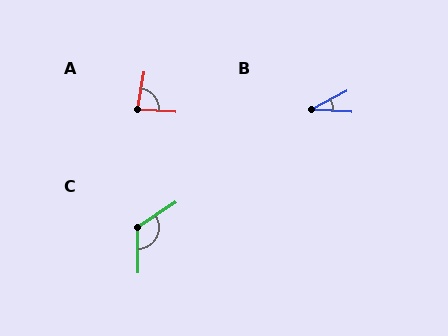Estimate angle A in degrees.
Approximately 83 degrees.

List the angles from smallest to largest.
B (31°), A (83°), C (122°).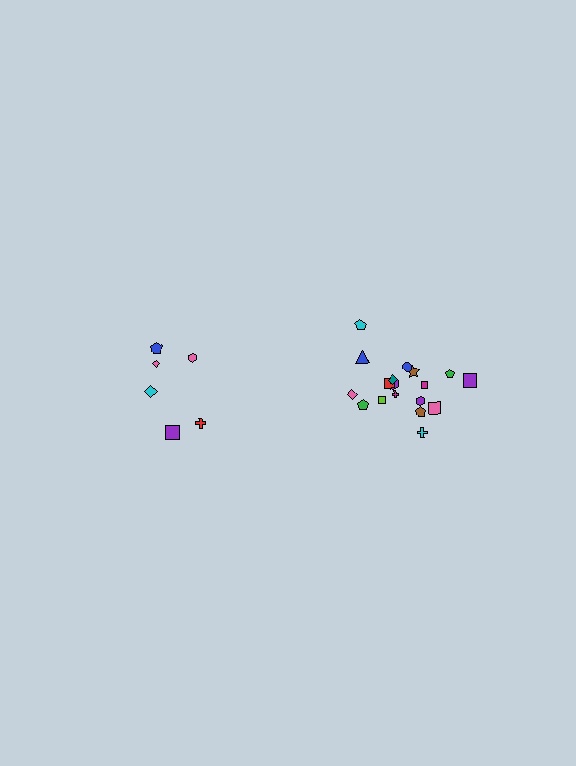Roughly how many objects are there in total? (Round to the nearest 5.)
Roughly 25 objects in total.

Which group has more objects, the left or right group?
The right group.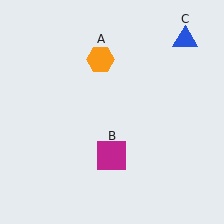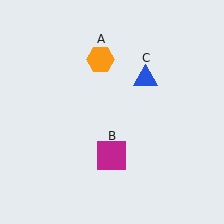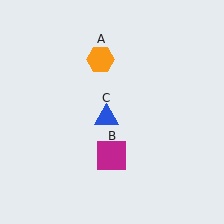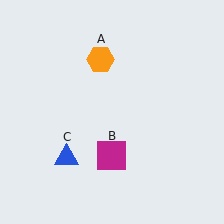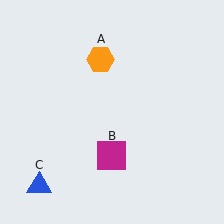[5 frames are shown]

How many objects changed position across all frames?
1 object changed position: blue triangle (object C).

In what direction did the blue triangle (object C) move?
The blue triangle (object C) moved down and to the left.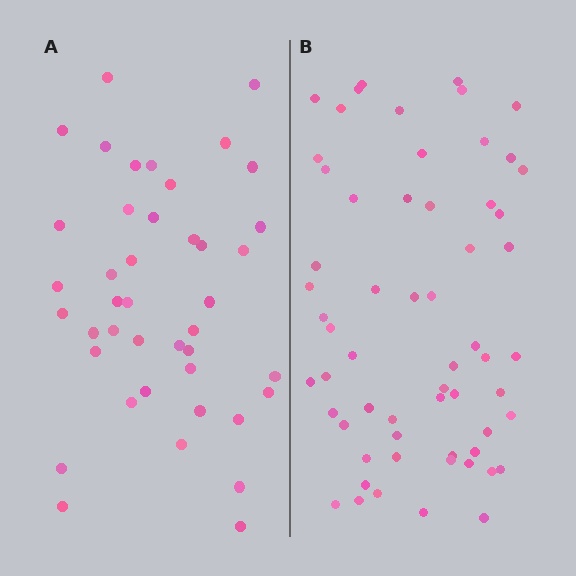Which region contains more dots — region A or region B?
Region B (the right region) has more dots.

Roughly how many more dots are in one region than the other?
Region B has approximately 20 more dots than region A.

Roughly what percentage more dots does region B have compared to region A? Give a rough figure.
About 45% more.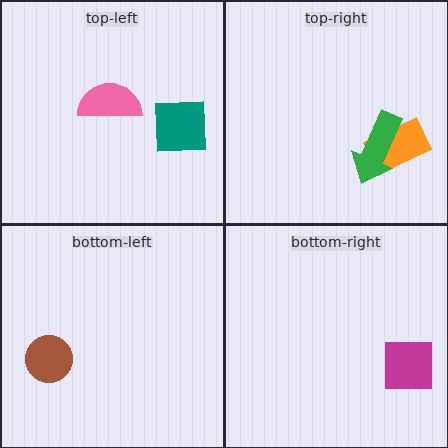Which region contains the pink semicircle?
The top-left region.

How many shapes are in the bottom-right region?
1.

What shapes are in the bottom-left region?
The brown circle.